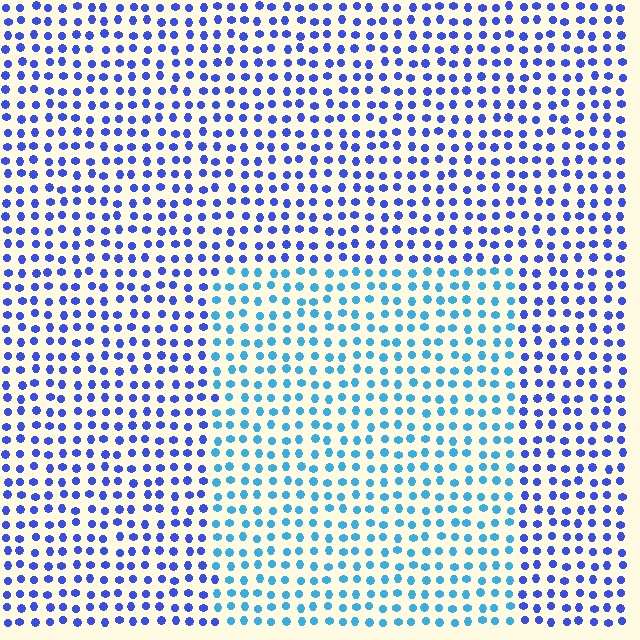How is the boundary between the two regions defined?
The boundary is defined purely by a slight shift in hue (about 36 degrees). Spacing, size, and orientation are identical on both sides.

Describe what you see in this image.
The image is filled with small blue elements in a uniform arrangement. A rectangle-shaped region is visible where the elements are tinted to a slightly different hue, forming a subtle color boundary.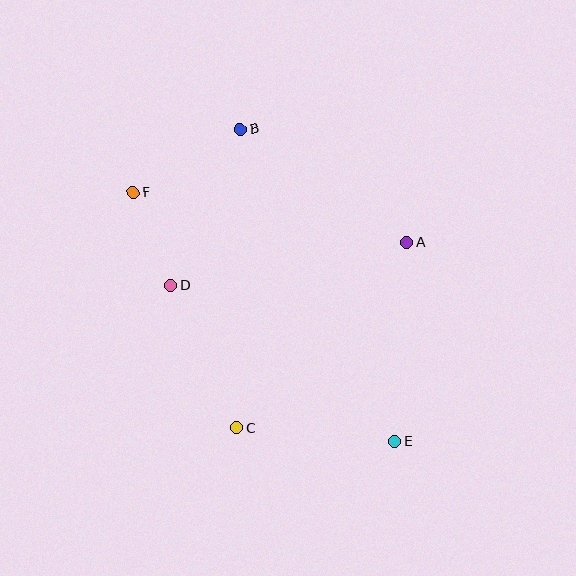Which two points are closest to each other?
Points D and F are closest to each other.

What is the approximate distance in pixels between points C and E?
The distance between C and E is approximately 159 pixels.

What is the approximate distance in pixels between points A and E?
The distance between A and E is approximately 200 pixels.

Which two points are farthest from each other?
Points E and F are farthest from each other.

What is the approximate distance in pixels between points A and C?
The distance between A and C is approximately 251 pixels.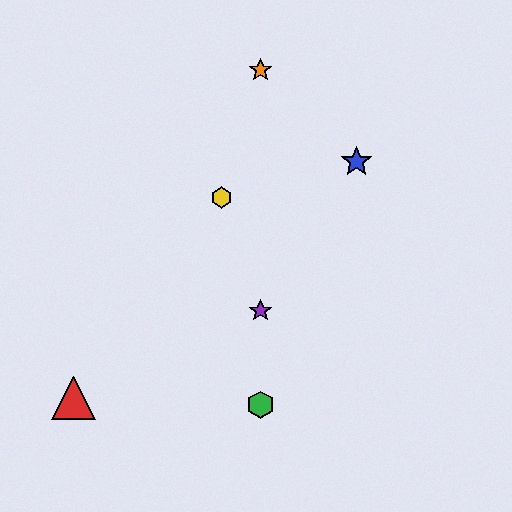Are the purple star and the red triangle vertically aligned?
No, the purple star is at x≈261 and the red triangle is at x≈73.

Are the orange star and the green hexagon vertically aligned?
Yes, both are at x≈261.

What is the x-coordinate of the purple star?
The purple star is at x≈261.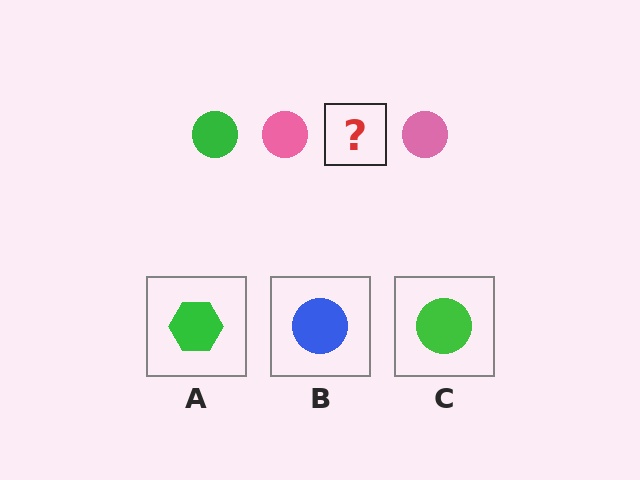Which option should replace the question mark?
Option C.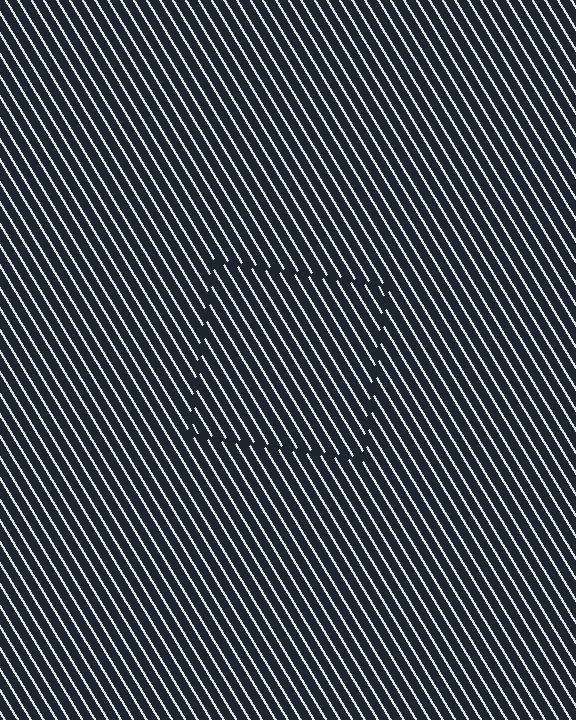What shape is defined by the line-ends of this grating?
An illusory square. The interior of the shape contains the same grating, shifted by half a period — the contour is defined by the phase discontinuity where line-ends from the inner and outer gratings abut.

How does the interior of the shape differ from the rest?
The interior of the shape contains the same grating, shifted by half a period — the contour is defined by the phase discontinuity where line-ends from the inner and outer gratings abut.